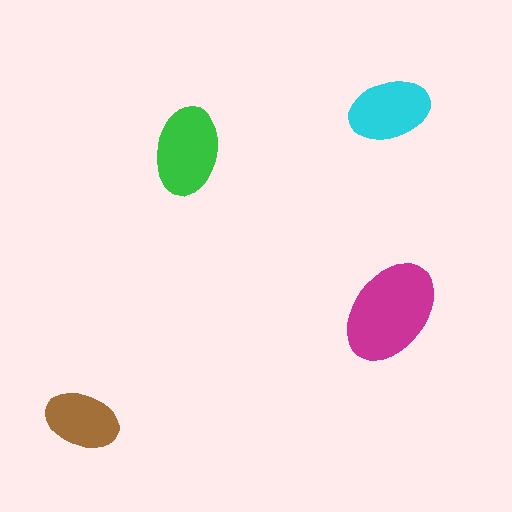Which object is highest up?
The cyan ellipse is topmost.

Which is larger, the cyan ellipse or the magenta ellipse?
The magenta one.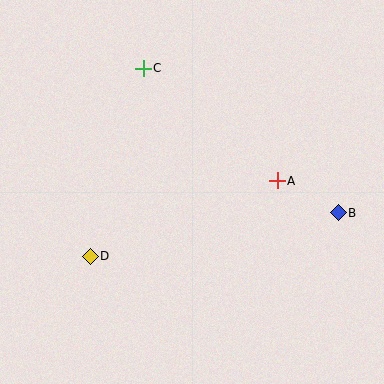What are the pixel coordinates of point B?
Point B is at (338, 213).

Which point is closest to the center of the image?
Point A at (277, 181) is closest to the center.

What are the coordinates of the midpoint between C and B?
The midpoint between C and B is at (241, 141).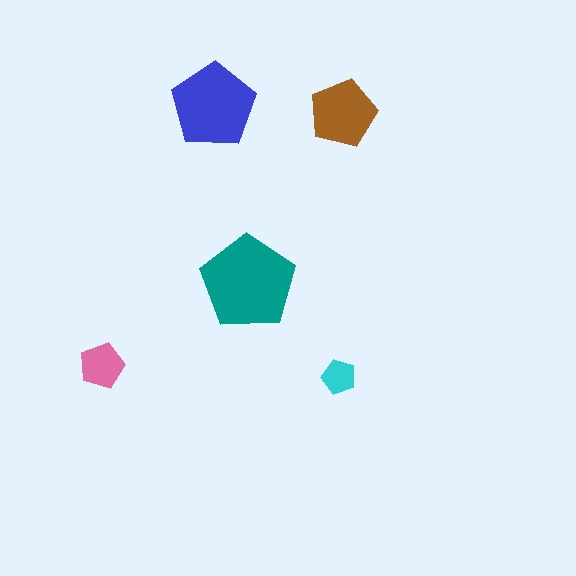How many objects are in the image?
There are 5 objects in the image.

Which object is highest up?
The blue pentagon is topmost.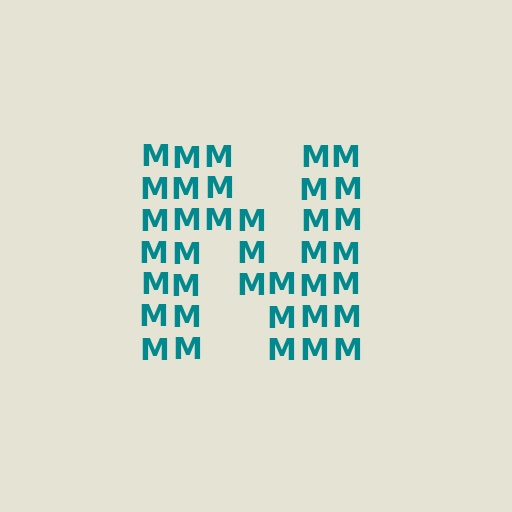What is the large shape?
The large shape is the letter N.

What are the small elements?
The small elements are letter M's.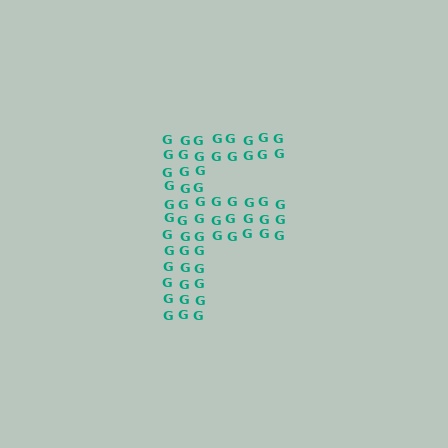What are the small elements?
The small elements are letter G's.